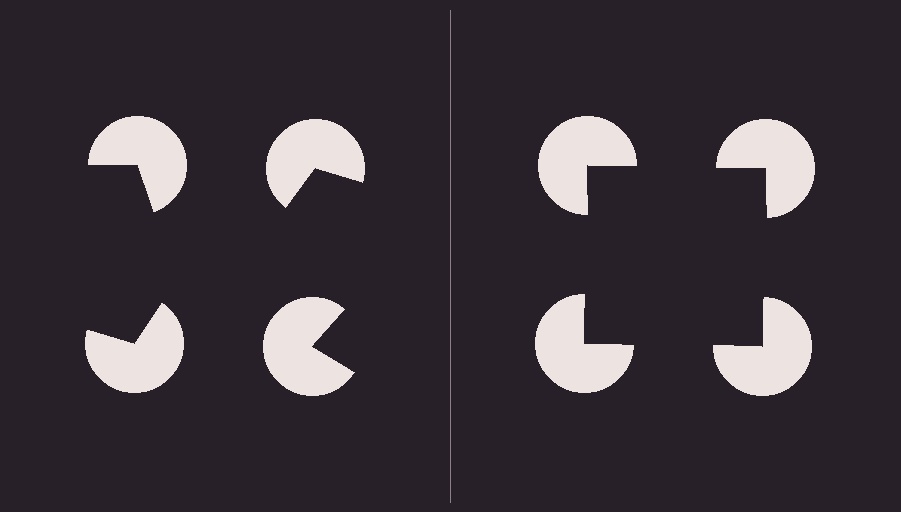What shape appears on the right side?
An illusory square.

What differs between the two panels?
The pac-man discs are positioned identically on both sides; only the wedge orientations differ. On the right they align to a square; on the left they are misaligned.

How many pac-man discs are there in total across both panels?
8 — 4 on each side.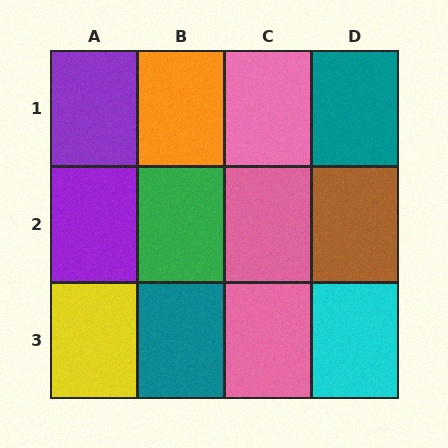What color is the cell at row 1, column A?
Purple.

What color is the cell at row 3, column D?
Cyan.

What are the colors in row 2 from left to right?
Purple, green, pink, brown.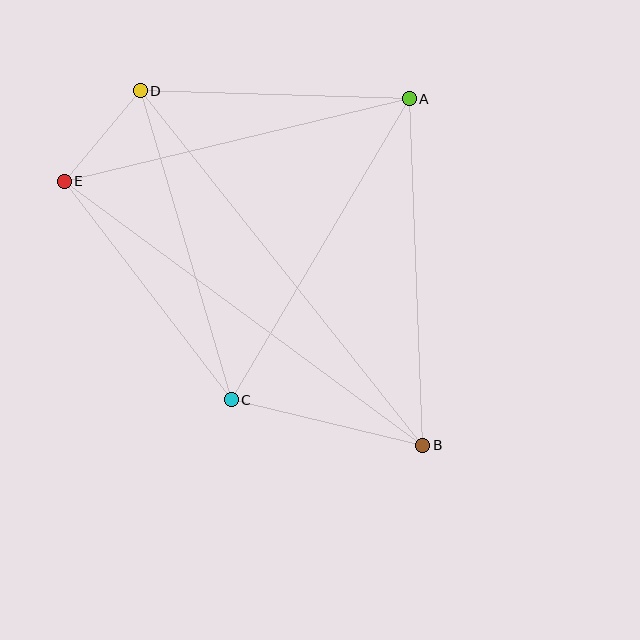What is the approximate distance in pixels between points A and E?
The distance between A and E is approximately 355 pixels.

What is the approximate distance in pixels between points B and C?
The distance between B and C is approximately 197 pixels.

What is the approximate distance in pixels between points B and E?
The distance between B and E is approximately 445 pixels.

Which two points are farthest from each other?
Points B and D are farthest from each other.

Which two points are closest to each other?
Points D and E are closest to each other.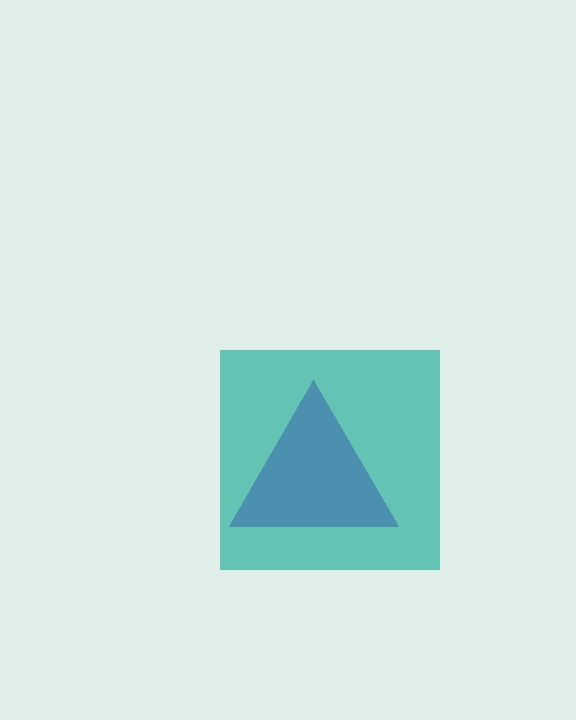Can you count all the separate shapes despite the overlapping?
Yes, there are 2 separate shapes.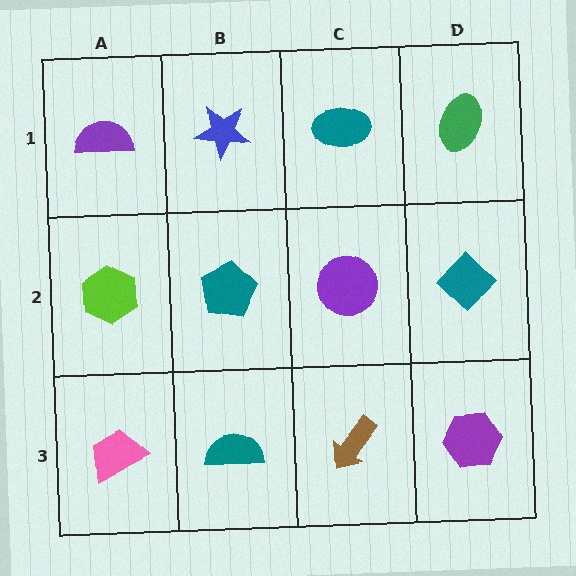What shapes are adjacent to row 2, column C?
A teal ellipse (row 1, column C), a brown arrow (row 3, column C), a teal pentagon (row 2, column B), a teal diamond (row 2, column D).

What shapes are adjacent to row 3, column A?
A lime hexagon (row 2, column A), a teal semicircle (row 3, column B).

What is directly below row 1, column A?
A lime hexagon.